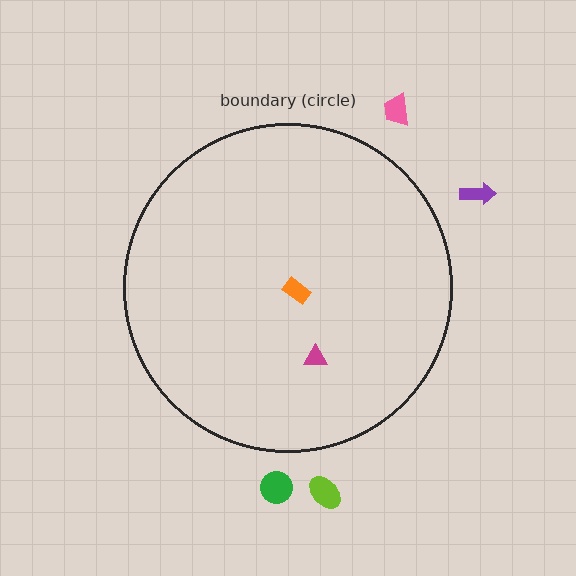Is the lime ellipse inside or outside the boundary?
Outside.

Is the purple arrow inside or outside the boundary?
Outside.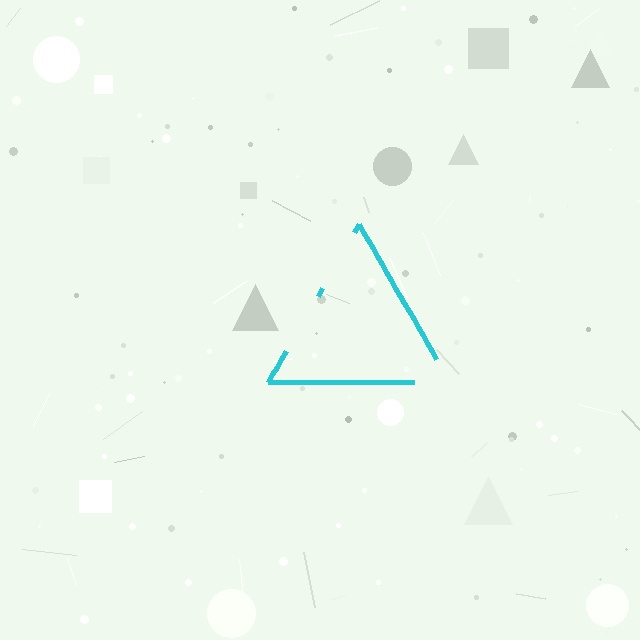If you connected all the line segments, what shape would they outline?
They would outline a triangle.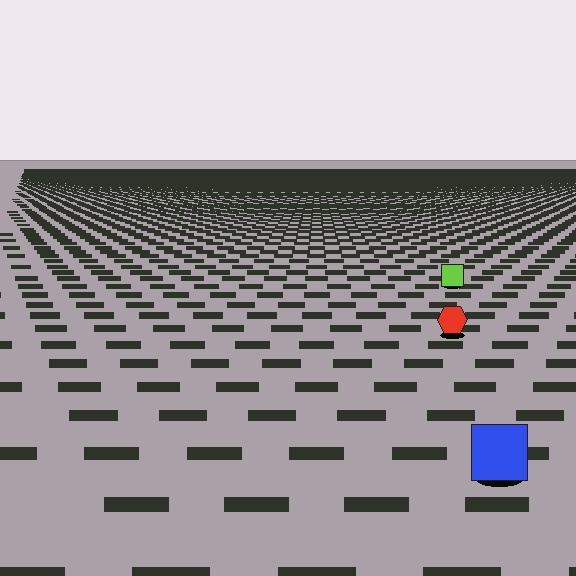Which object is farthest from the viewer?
The lime square is farthest from the viewer. It appears smaller and the ground texture around it is denser.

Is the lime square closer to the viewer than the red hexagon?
No. The red hexagon is closer — you can tell from the texture gradient: the ground texture is coarser near it.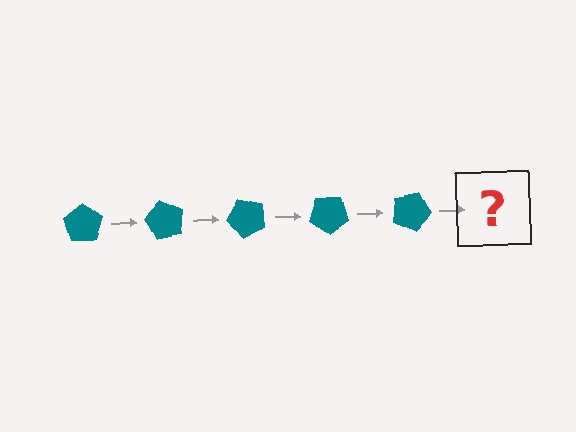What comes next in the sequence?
The next element should be a teal pentagon rotated 300 degrees.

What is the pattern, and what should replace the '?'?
The pattern is that the pentagon rotates 60 degrees each step. The '?' should be a teal pentagon rotated 300 degrees.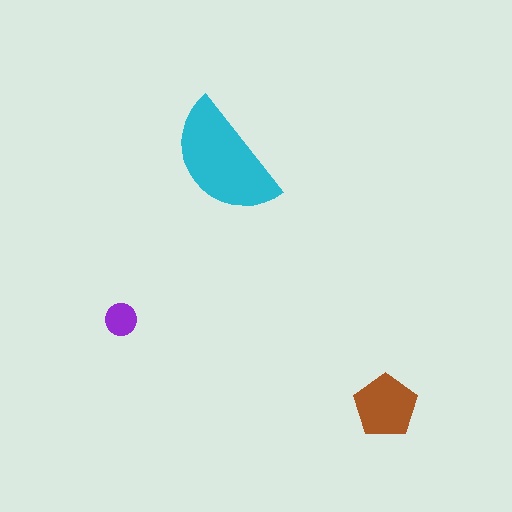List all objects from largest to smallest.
The cyan semicircle, the brown pentagon, the purple circle.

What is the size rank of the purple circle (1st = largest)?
3rd.